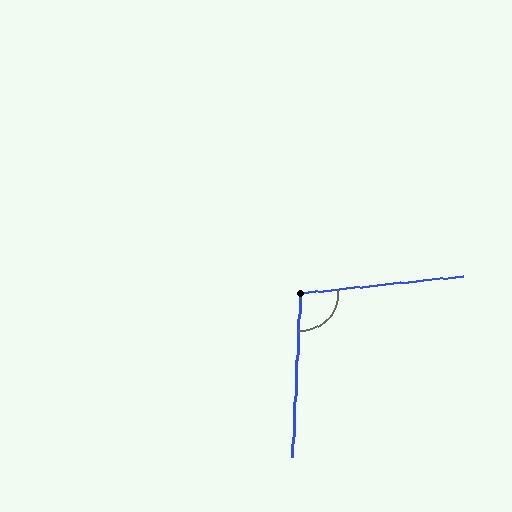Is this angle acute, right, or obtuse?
It is obtuse.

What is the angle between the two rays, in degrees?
Approximately 99 degrees.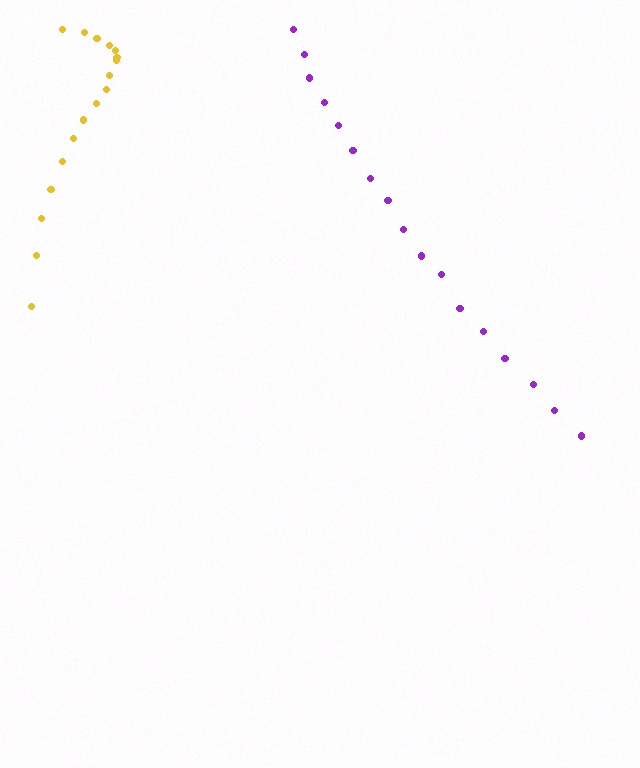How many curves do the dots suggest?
There are 2 distinct paths.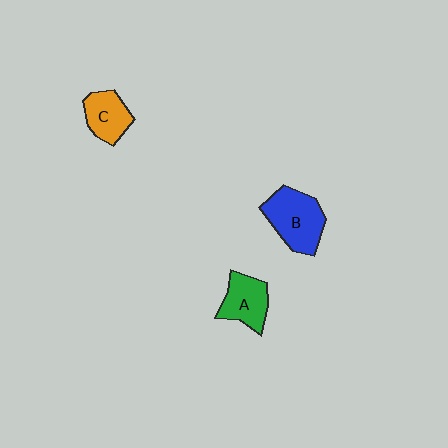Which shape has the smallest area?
Shape C (orange).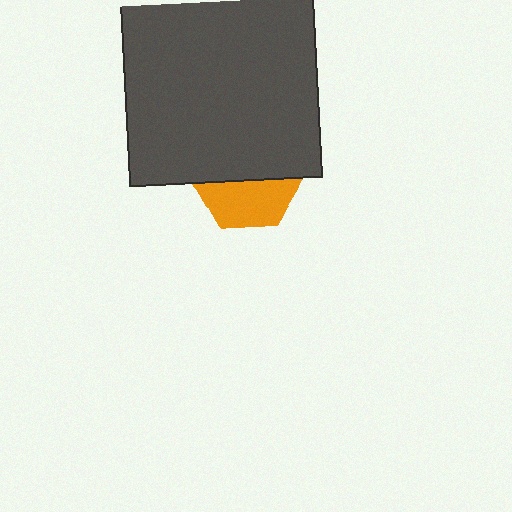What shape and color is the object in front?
The object in front is a dark gray square.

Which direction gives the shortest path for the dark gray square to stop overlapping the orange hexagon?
Moving up gives the shortest separation.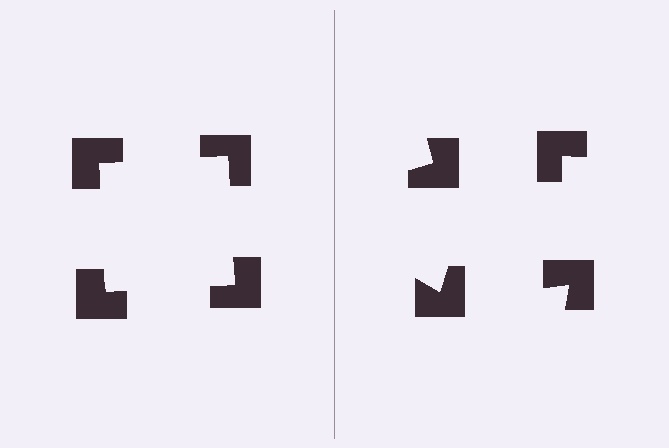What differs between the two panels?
The notched squares are positioned identically on both sides; only the wedge orientations differ. On the left they align to a square; on the right they are misaligned.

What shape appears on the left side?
An illusory square.